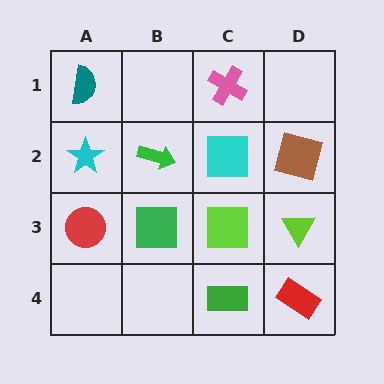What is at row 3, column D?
A lime triangle.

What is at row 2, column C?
A cyan square.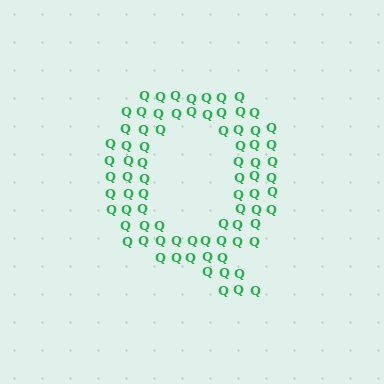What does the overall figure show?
The overall figure shows the letter Q.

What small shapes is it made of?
It is made of small letter Q's.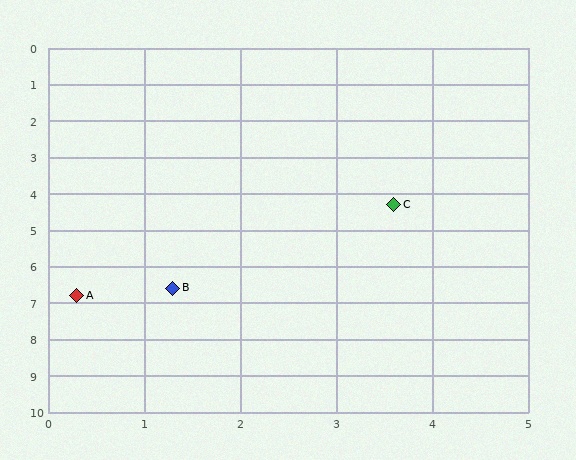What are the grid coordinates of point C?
Point C is at approximately (3.6, 4.3).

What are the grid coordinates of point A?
Point A is at approximately (0.3, 6.8).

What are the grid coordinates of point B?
Point B is at approximately (1.3, 6.6).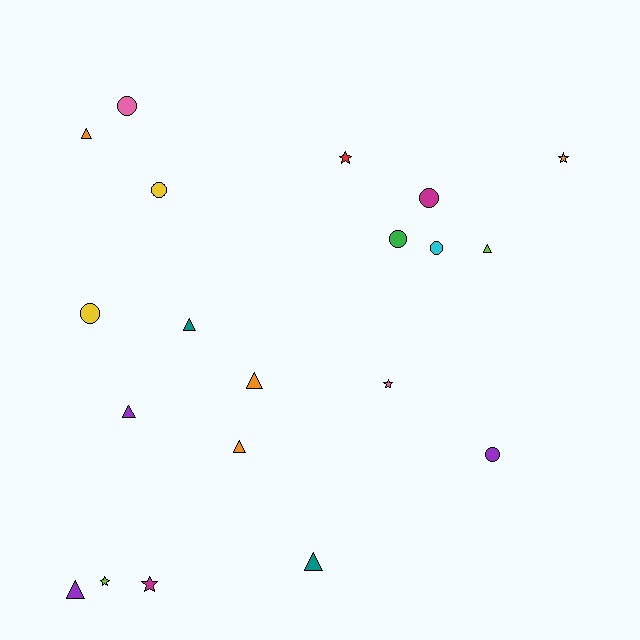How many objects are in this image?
There are 20 objects.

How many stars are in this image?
There are 5 stars.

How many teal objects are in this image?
There are 2 teal objects.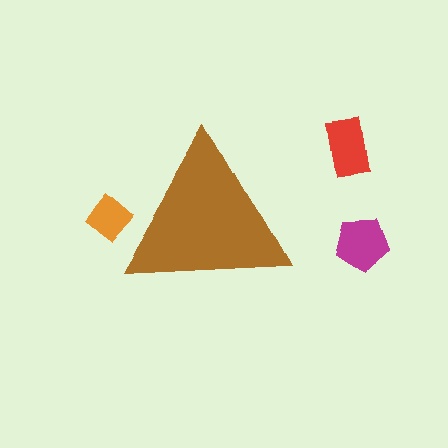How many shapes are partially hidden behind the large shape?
1 shape is partially hidden.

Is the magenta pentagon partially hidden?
No, the magenta pentagon is fully visible.